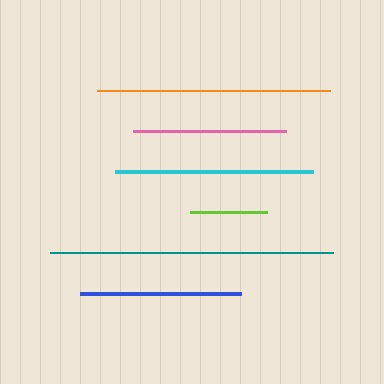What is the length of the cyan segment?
The cyan segment is approximately 198 pixels long.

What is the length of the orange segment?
The orange segment is approximately 233 pixels long.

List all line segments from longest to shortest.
From longest to shortest: teal, orange, cyan, blue, pink, lime.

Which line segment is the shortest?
The lime line is the shortest at approximately 77 pixels.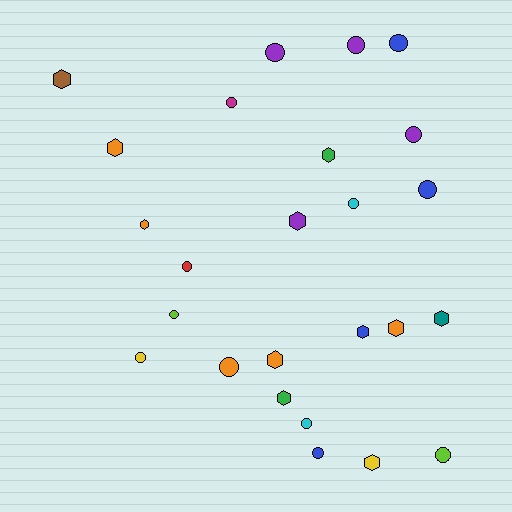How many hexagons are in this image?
There are 11 hexagons.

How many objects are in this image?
There are 25 objects.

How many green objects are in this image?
There are 2 green objects.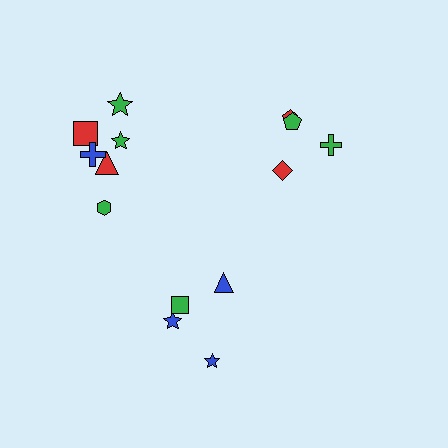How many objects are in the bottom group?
There are 4 objects.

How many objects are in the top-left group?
There are 6 objects.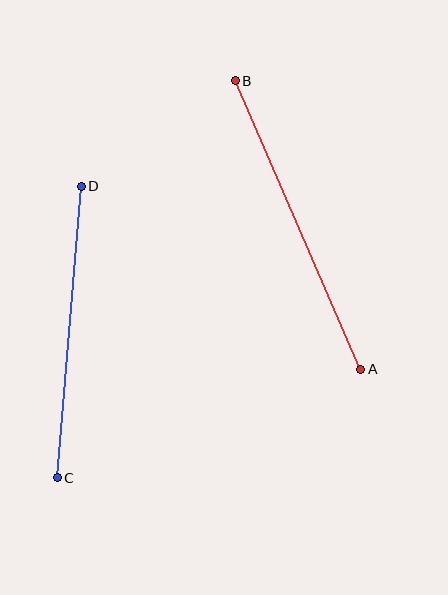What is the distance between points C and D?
The distance is approximately 293 pixels.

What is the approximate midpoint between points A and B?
The midpoint is at approximately (298, 225) pixels.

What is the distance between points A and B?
The distance is approximately 314 pixels.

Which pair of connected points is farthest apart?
Points A and B are farthest apart.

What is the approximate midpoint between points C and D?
The midpoint is at approximately (69, 332) pixels.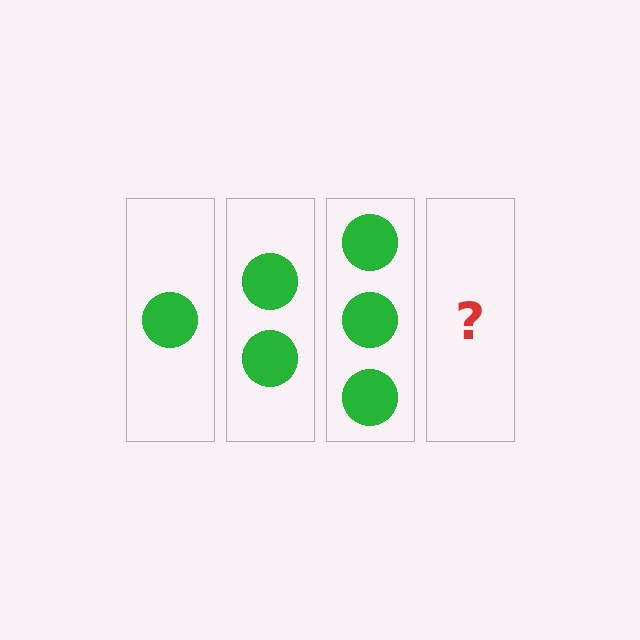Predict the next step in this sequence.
The next step is 4 circles.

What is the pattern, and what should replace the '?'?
The pattern is that each step adds one more circle. The '?' should be 4 circles.